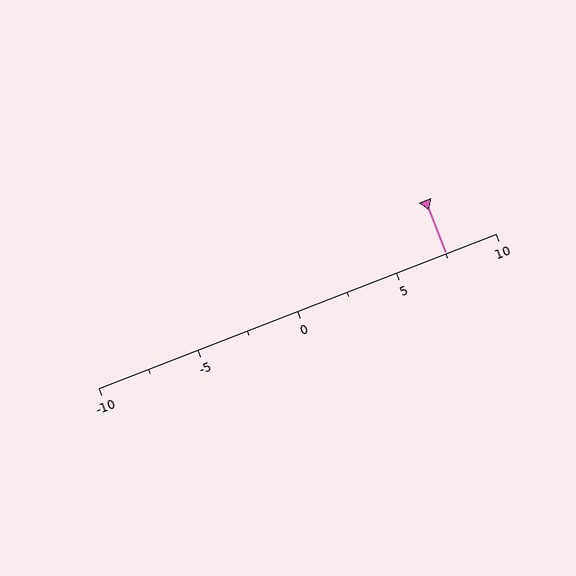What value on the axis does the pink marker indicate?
The marker indicates approximately 7.5.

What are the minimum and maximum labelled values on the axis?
The axis runs from -10 to 10.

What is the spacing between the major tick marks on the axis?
The major ticks are spaced 5 apart.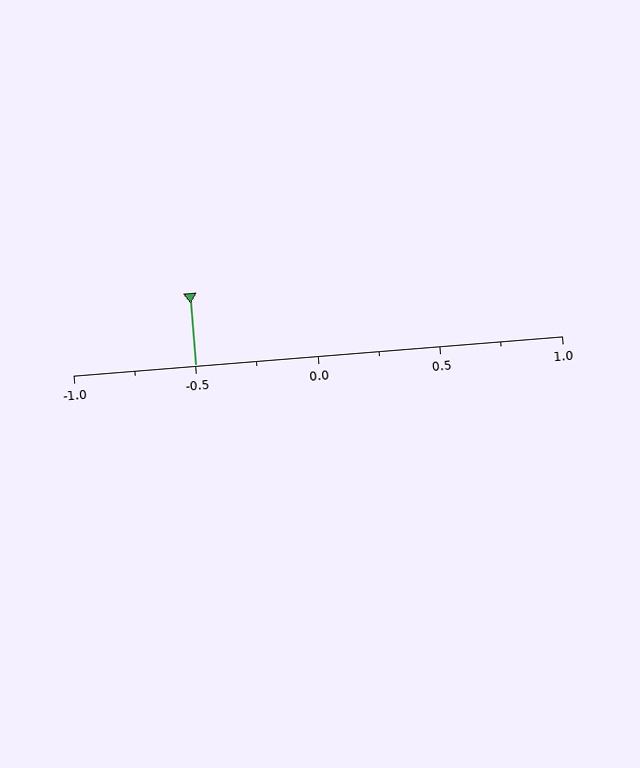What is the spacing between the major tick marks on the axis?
The major ticks are spaced 0.5 apart.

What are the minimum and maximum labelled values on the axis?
The axis runs from -1.0 to 1.0.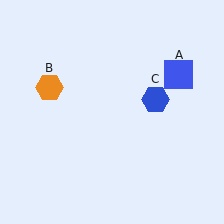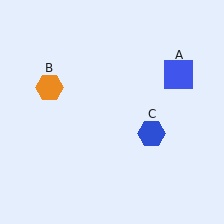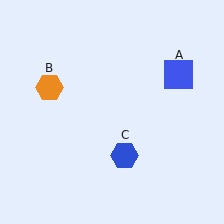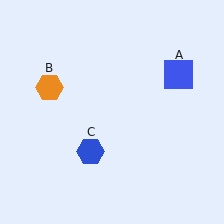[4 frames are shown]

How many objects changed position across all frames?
1 object changed position: blue hexagon (object C).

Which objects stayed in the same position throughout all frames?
Blue square (object A) and orange hexagon (object B) remained stationary.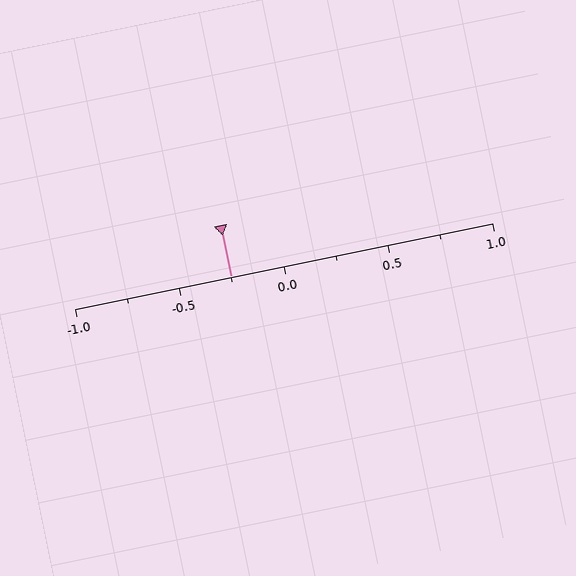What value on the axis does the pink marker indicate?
The marker indicates approximately -0.25.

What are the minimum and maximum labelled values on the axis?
The axis runs from -1.0 to 1.0.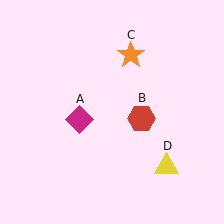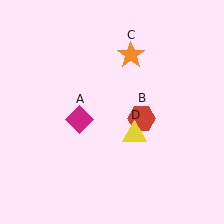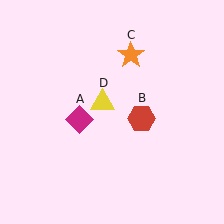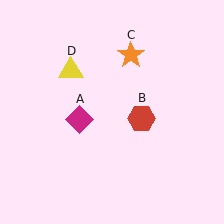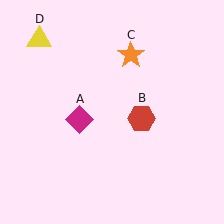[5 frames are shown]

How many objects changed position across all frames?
1 object changed position: yellow triangle (object D).